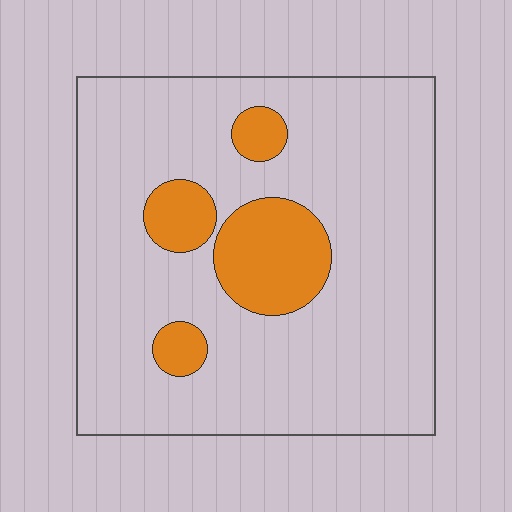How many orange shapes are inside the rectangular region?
4.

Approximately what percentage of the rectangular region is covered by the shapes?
Approximately 15%.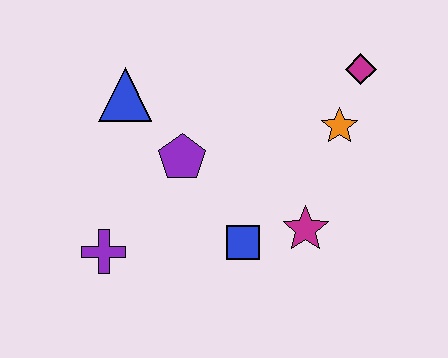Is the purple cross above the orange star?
No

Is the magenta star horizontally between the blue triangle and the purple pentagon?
No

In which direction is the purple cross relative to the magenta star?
The purple cross is to the left of the magenta star.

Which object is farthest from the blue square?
The magenta diamond is farthest from the blue square.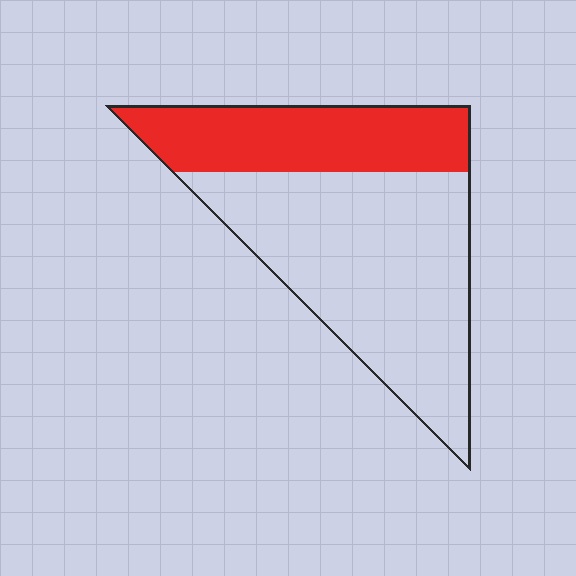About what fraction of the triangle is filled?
About one third (1/3).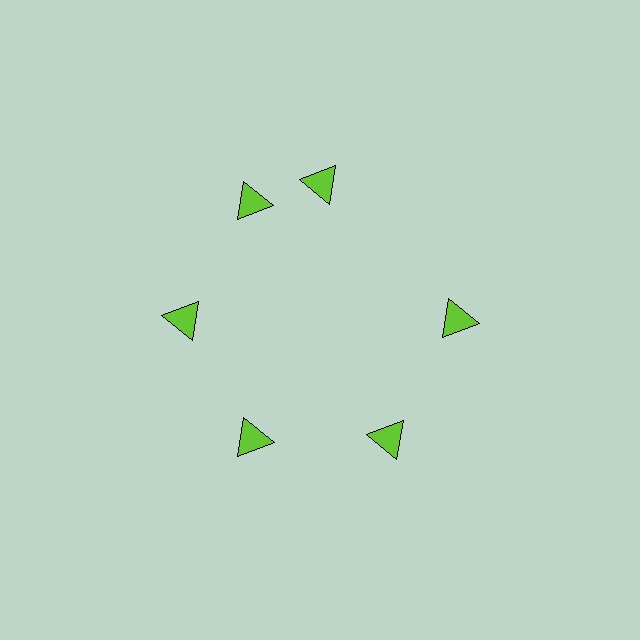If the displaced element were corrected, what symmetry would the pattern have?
It would have 6-fold rotational symmetry — the pattern would map onto itself every 60 degrees.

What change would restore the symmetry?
The symmetry would be restored by rotating it back into even spacing with its neighbors so that all 6 triangles sit at equal angles and equal distance from the center.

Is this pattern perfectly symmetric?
No. The 6 lime triangles are arranged in a ring, but one element near the 1 o'clock position is rotated out of alignment along the ring, breaking the 6-fold rotational symmetry.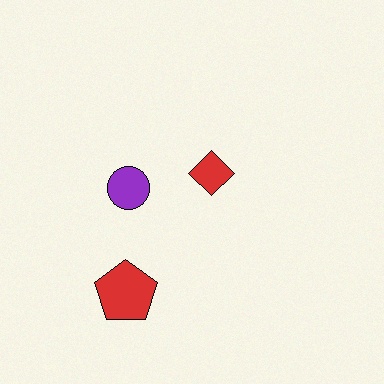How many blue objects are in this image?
There are no blue objects.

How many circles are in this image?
There is 1 circle.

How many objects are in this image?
There are 3 objects.